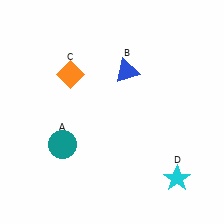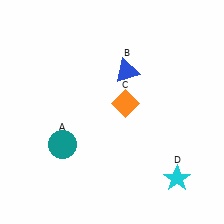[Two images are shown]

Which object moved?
The orange diamond (C) moved right.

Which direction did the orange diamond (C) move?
The orange diamond (C) moved right.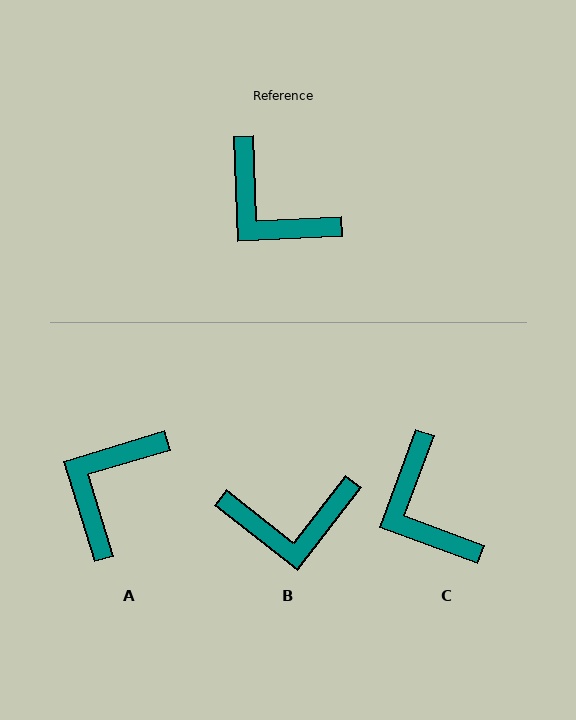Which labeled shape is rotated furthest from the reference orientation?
A, about 76 degrees away.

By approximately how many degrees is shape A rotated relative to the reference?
Approximately 76 degrees clockwise.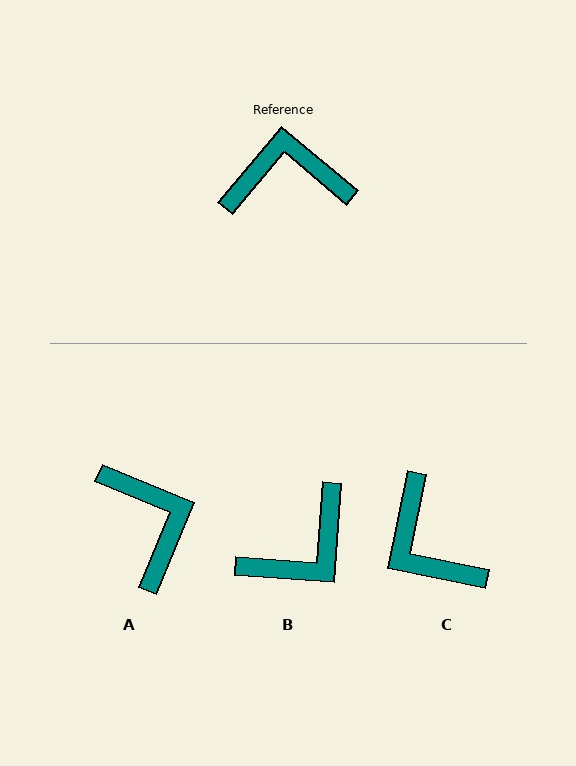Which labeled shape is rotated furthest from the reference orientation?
B, about 144 degrees away.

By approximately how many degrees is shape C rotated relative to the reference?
Approximately 119 degrees counter-clockwise.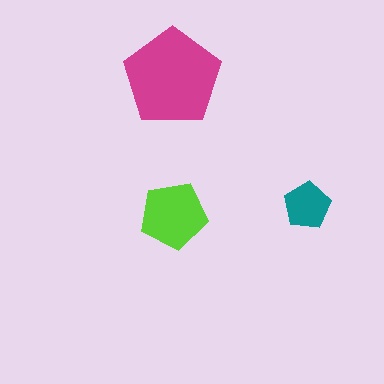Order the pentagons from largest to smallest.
the magenta one, the lime one, the teal one.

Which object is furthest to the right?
The teal pentagon is rightmost.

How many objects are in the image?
There are 3 objects in the image.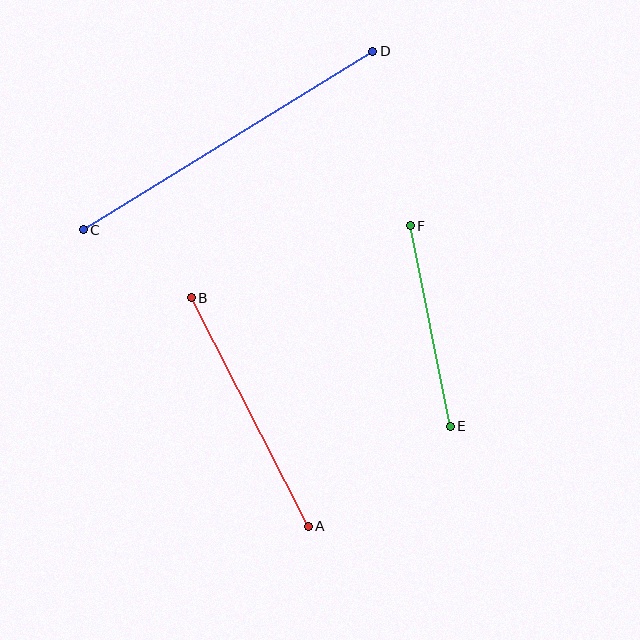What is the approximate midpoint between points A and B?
The midpoint is at approximately (250, 412) pixels.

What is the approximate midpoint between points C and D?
The midpoint is at approximately (228, 140) pixels.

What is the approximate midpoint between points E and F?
The midpoint is at approximately (430, 326) pixels.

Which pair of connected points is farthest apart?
Points C and D are farthest apart.